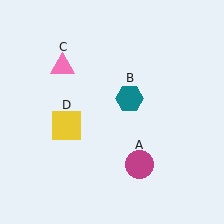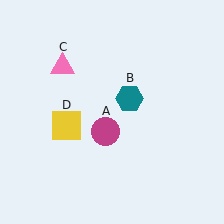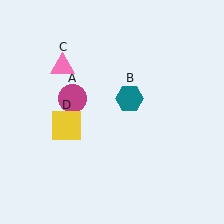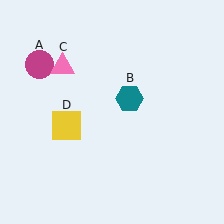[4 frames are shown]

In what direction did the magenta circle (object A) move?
The magenta circle (object A) moved up and to the left.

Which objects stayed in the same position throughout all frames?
Teal hexagon (object B) and pink triangle (object C) and yellow square (object D) remained stationary.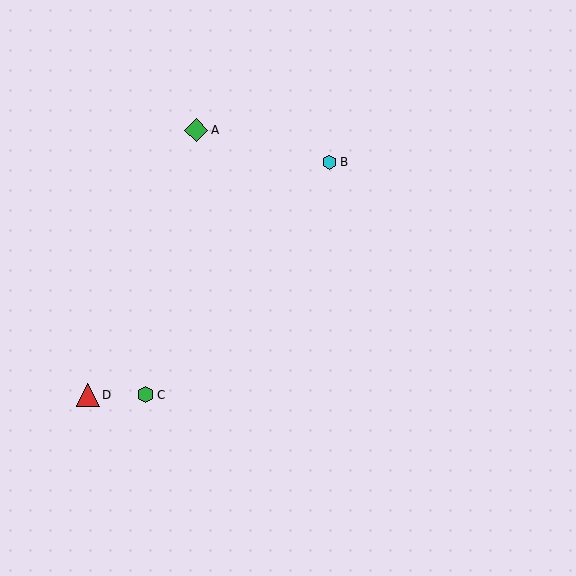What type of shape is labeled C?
Shape C is a green hexagon.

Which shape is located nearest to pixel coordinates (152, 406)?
The green hexagon (labeled C) at (146, 395) is nearest to that location.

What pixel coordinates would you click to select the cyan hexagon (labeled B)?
Click at (330, 162) to select the cyan hexagon B.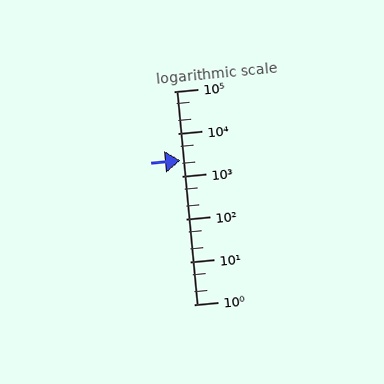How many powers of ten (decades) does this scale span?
The scale spans 5 decades, from 1 to 100000.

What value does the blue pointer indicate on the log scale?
The pointer indicates approximately 2400.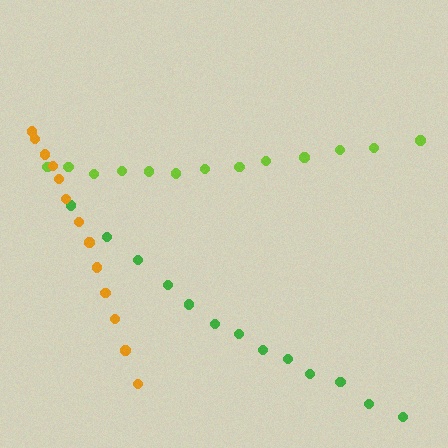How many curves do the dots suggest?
There are 3 distinct paths.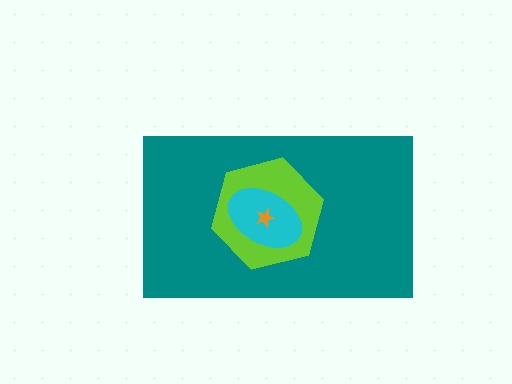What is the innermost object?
The orange star.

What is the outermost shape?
The teal rectangle.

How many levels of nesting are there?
4.